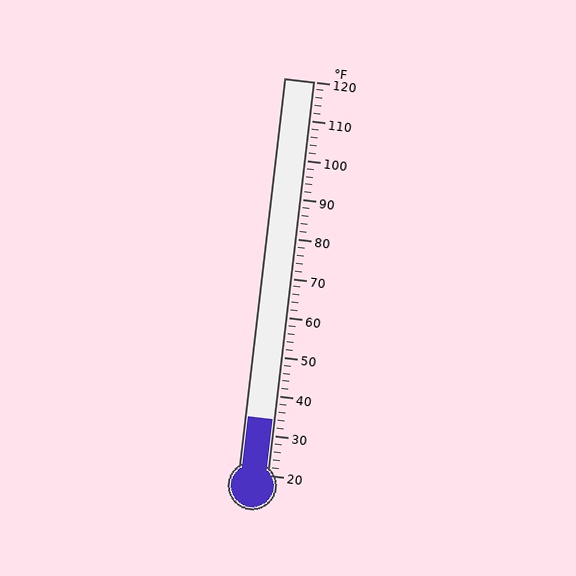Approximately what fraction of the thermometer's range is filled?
The thermometer is filled to approximately 15% of its range.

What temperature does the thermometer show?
The thermometer shows approximately 34°F.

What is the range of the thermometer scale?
The thermometer scale ranges from 20°F to 120°F.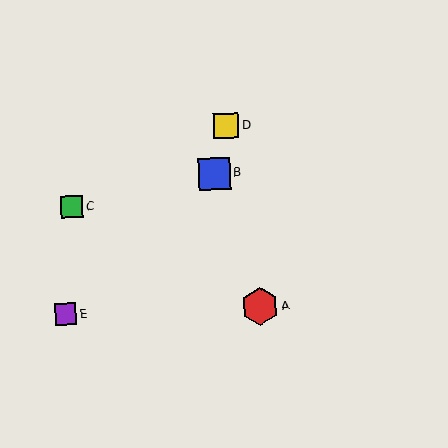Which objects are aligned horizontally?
Objects A, E are aligned horizontally.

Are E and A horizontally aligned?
Yes, both are at y≈314.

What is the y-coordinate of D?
Object D is at y≈126.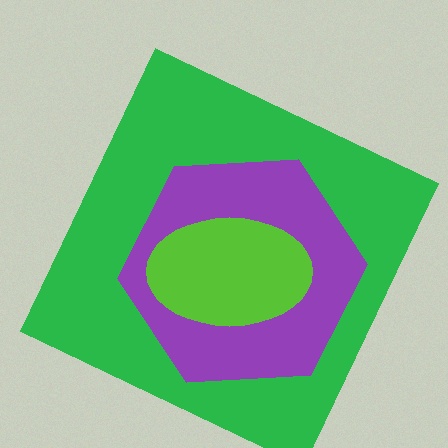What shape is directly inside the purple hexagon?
The lime ellipse.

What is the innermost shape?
The lime ellipse.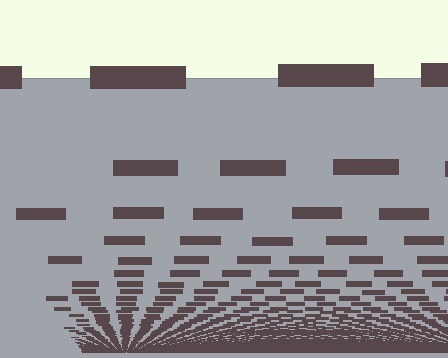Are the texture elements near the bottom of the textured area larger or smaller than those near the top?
Smaller. The gradient is inverted — elements near the bottom are smaller and denser.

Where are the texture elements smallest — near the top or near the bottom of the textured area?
Near the bottom.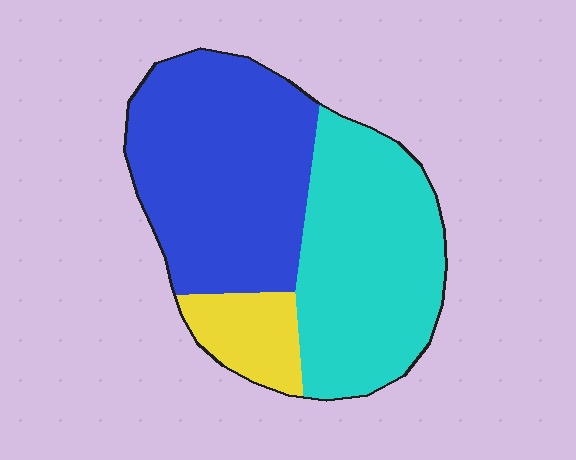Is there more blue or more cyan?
Blue.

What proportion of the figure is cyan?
Cyan covers 42% of the figure.